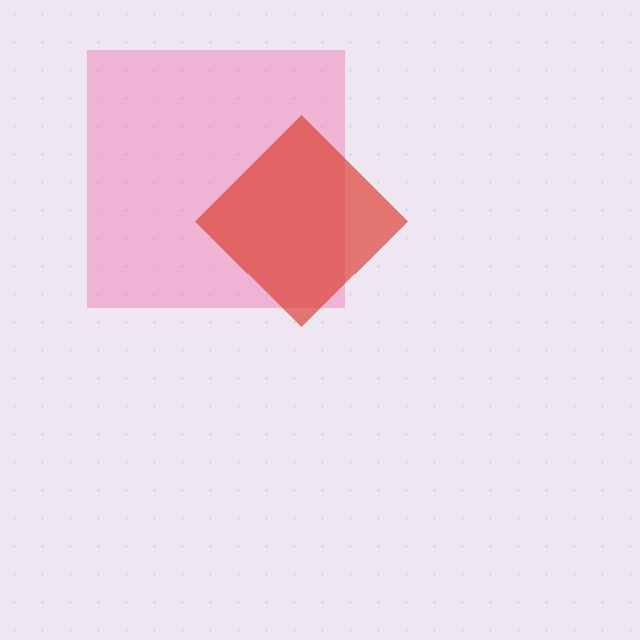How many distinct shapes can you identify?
There are 2 distinct shapes: a pink square, a red diamond.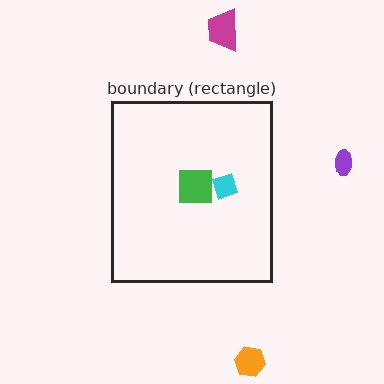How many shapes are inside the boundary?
2 inside, 3 outside.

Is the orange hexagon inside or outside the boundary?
Outside.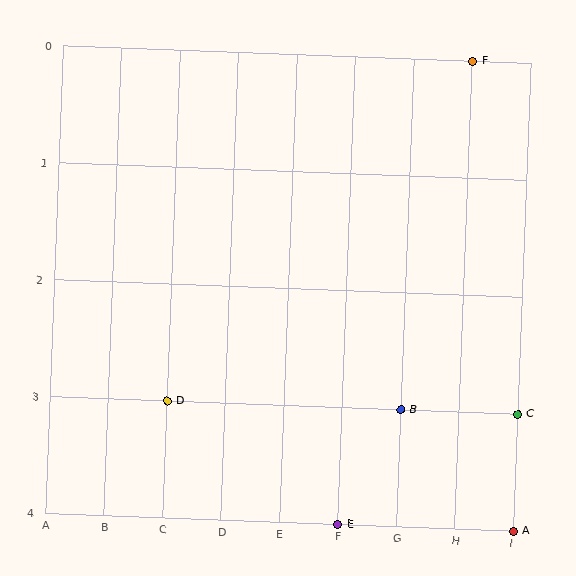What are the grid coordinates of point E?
Point E is at grid coordinates (F, 4).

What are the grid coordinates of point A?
Point A is at grid coordinates (I, 4).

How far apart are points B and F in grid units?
Points B and F are 1 column and 3 rows apart (about 3.2 grid units diagonally).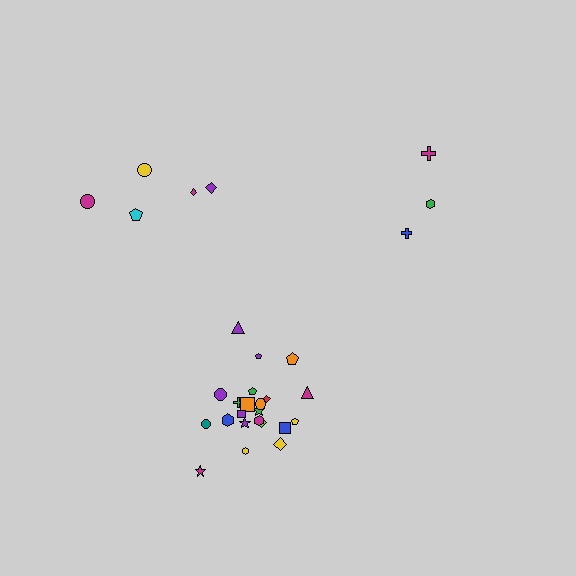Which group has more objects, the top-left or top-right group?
The top-left group.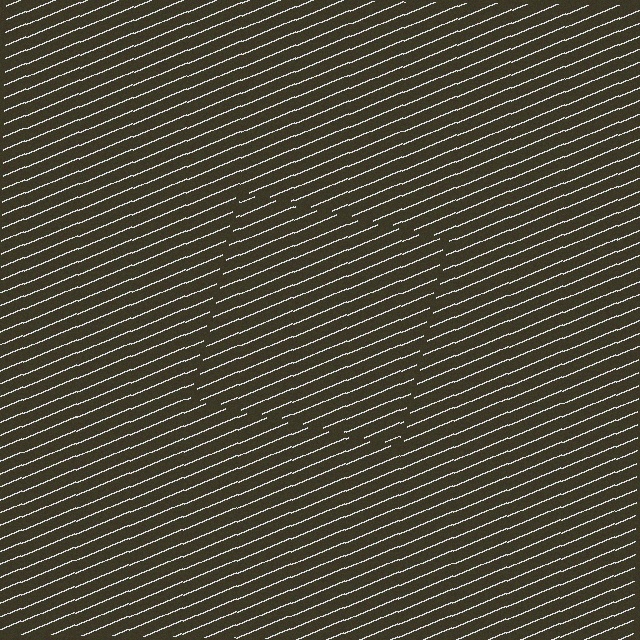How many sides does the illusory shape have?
4 sides — the line-ends trace a square.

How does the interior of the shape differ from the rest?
The interior of the shape contains the same grating, shifted by half a period — the contour is defined by the phase discontinuity where line-ends from the inner and outer gratings abut.